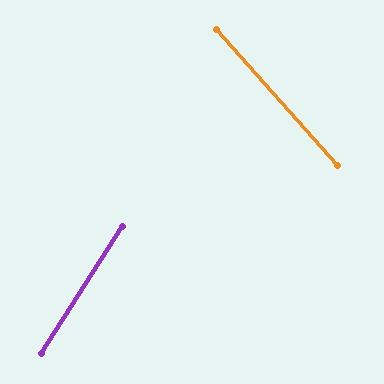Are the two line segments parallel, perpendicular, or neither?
Neither parallel nor perpendicular — they differ by about 74°.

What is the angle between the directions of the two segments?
Approximately 74 degrees.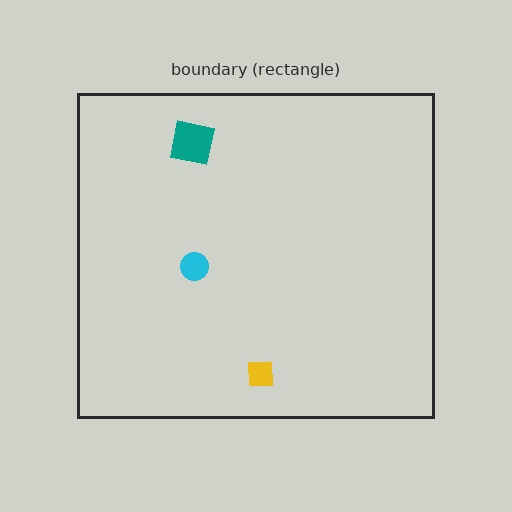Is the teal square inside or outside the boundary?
Inside.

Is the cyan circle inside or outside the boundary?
Inside.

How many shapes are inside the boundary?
3 inside, 0 outside.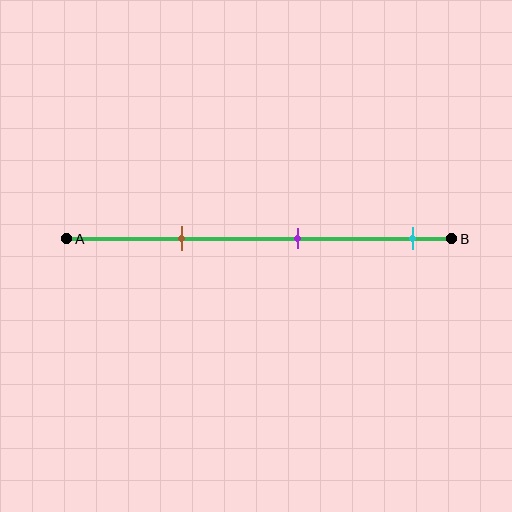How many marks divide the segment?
There are 3 marks dividing the segment.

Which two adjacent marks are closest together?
The brown and purple marks are the closest adjacent pair.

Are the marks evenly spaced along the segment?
Yes, the marks are approximately evenly spaced.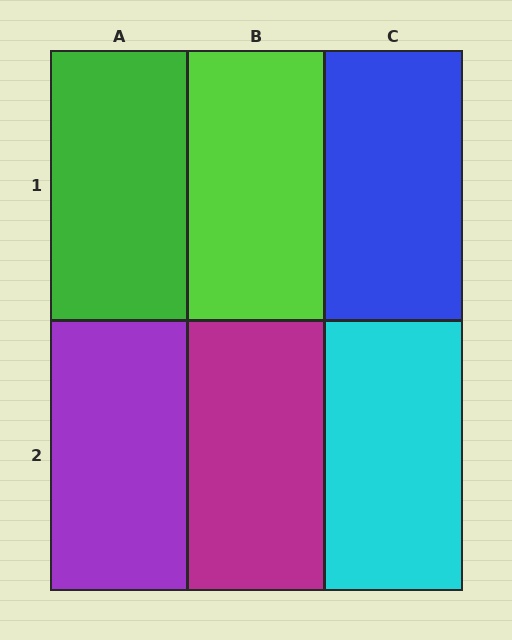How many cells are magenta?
1 cell is magenta.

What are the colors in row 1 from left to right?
Green, lime, blue.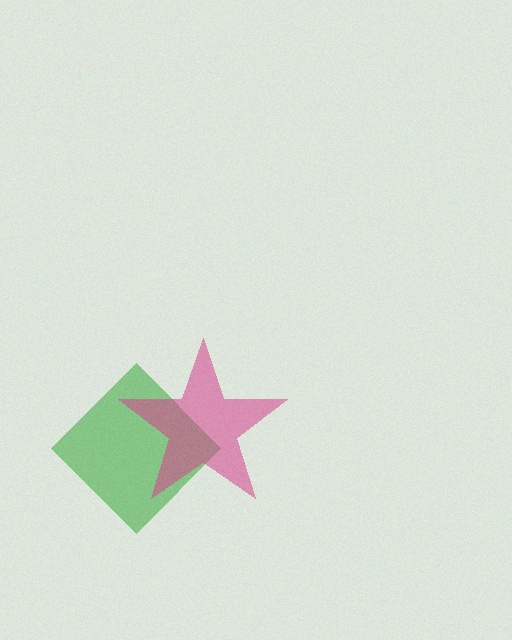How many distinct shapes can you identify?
There are 2 distinct shapes: a green diamond, a magenta star.